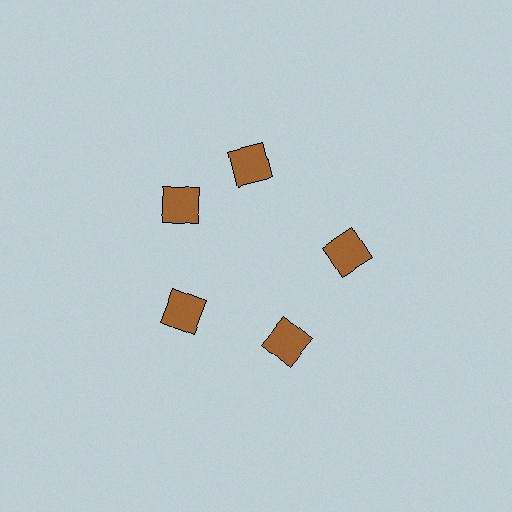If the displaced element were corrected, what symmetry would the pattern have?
It would have 5-fold rotational symmetry — the pattern would map onto itself every 72 degrees.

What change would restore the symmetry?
The symmetry would be restored by rotating it back into even spacing with its neighbors so that all 5 squares sit at equal angles and equal distance from the center.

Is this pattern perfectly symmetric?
No. The 5 brown squares are arranged in a ring, but one element near the 1 o'clock position is rotated out of alignment along the ring, breaking the 5-fold rotational symmetry.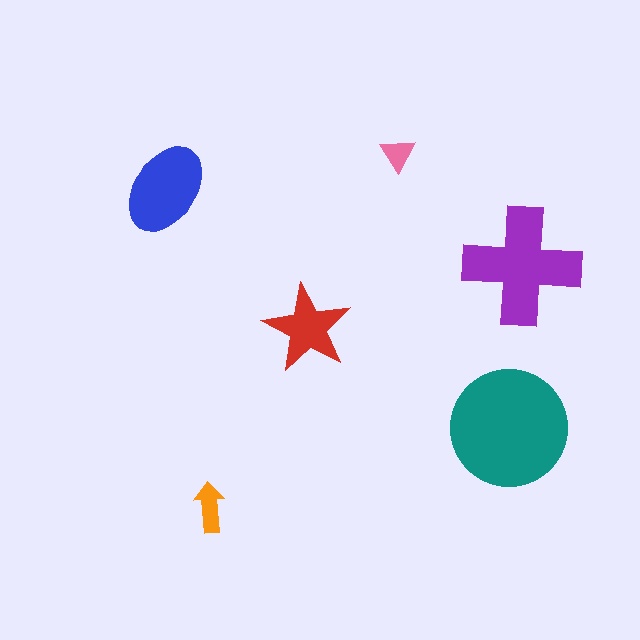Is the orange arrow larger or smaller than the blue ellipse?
Smaller.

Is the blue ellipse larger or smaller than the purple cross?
Smaller.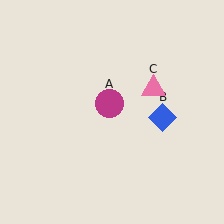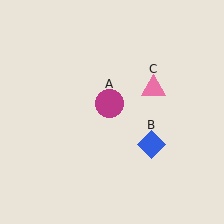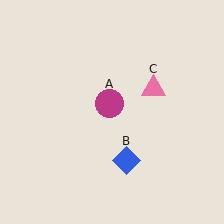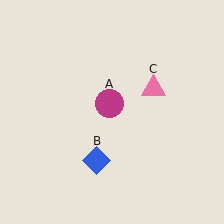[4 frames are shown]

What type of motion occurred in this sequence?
The blue diamond (object B) rotated clockwise around the center of the scene.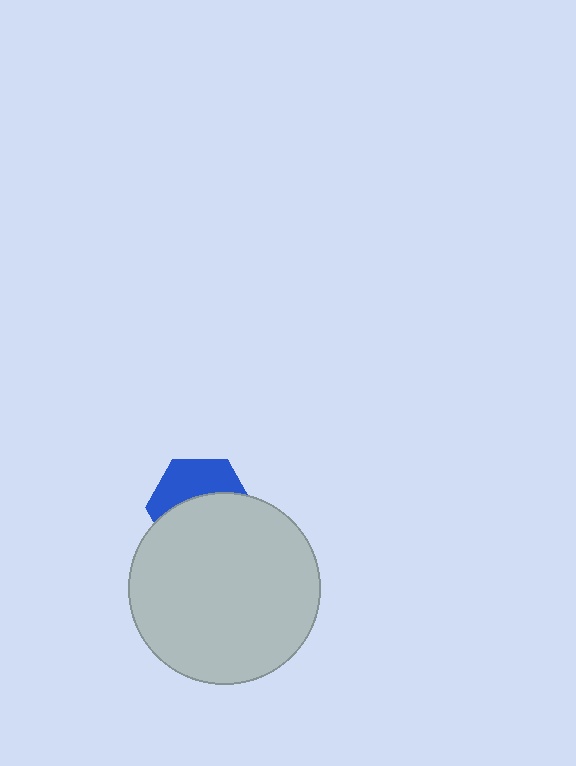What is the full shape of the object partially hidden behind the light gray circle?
The partially hidden object is a blue hexagon.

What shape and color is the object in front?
The object in front is a light gray circle.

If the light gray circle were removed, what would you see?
You would see the complete blue hexagon.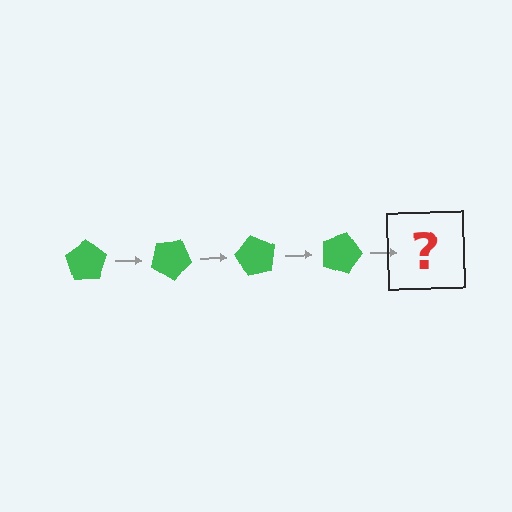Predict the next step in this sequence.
The next step is a green pentagon rotated 120 degrees.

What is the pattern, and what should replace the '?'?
The pattern is that the pentagon rotates 30 degrees each step. The '?' should be a green pentagon rotated 120 degrees.